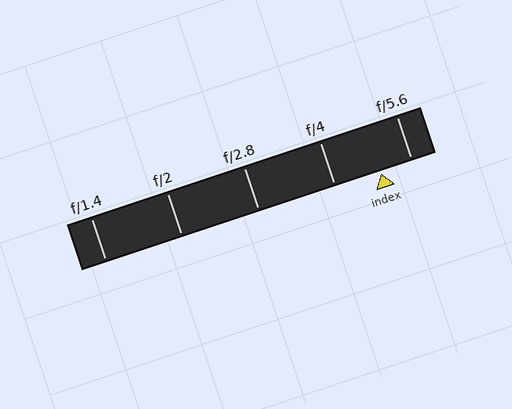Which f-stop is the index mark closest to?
The index mark is closest to f/5.6.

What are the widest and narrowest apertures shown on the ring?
The widest aperture shown is f/1.4 and the narrowest is f/5.6.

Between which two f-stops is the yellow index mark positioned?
The index mark is between f/4 and f/5.6.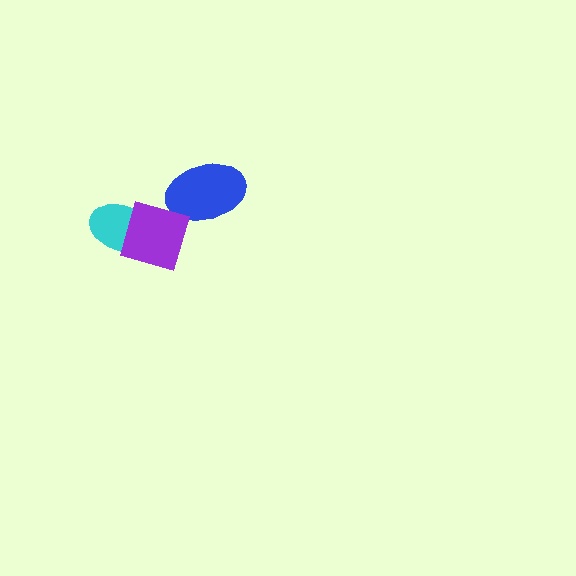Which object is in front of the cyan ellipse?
The purple diamond is in front of the cyan ellipse.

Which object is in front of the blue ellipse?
The purple diamond is in front of the blue ellipse.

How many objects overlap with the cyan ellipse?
1 object overlaps with the cyan ellipse.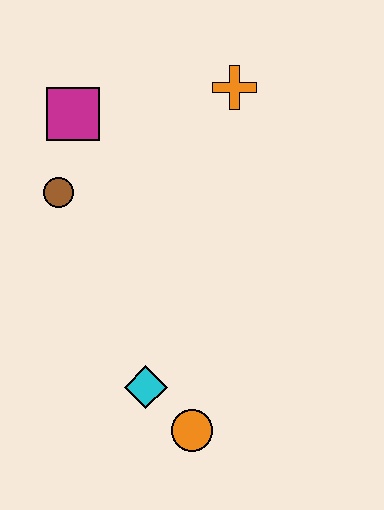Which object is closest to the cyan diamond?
The orange circle is closest to the cyan diamond.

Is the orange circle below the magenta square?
Yes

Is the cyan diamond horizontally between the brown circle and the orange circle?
Yes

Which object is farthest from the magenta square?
The orange circle is farthest from the magenta square.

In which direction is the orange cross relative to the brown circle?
The orange cross is to the right of the brown circle.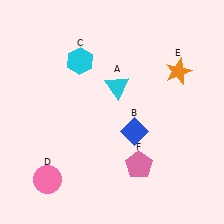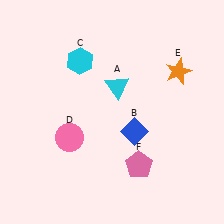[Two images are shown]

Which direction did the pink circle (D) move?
The pink circle (D) moved up.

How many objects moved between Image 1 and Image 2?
1 object moved between the two images.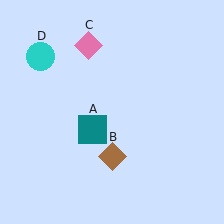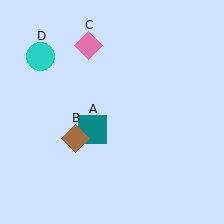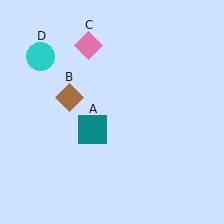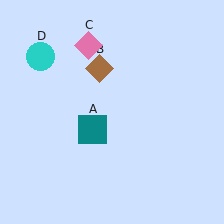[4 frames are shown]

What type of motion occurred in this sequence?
The brown diamond (object B) rotated clockwise around the center of the scene.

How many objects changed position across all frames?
1 object changed position: brown diamond (object B).